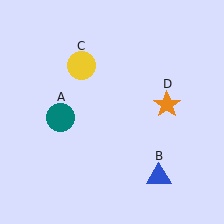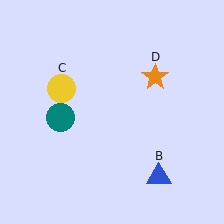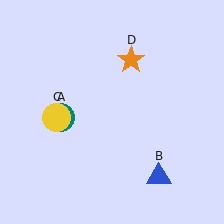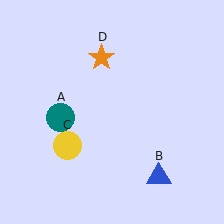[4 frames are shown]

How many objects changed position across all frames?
2 objects changed position: yellow circle (object C), orange star (object D).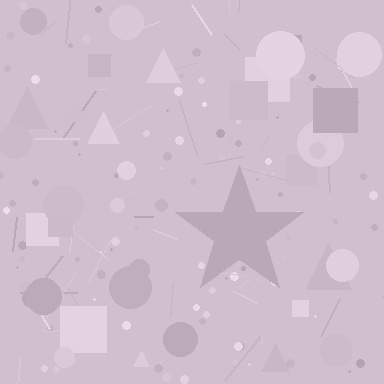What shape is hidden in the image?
A star is hidden in the image.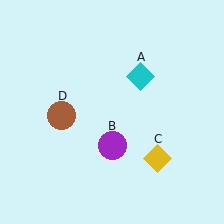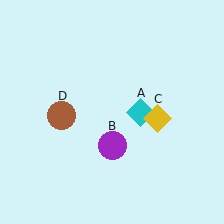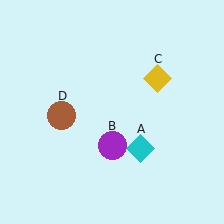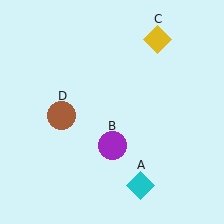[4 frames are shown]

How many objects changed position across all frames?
2 objects changed position: cyan diamond (object A), yellow diamond (object C).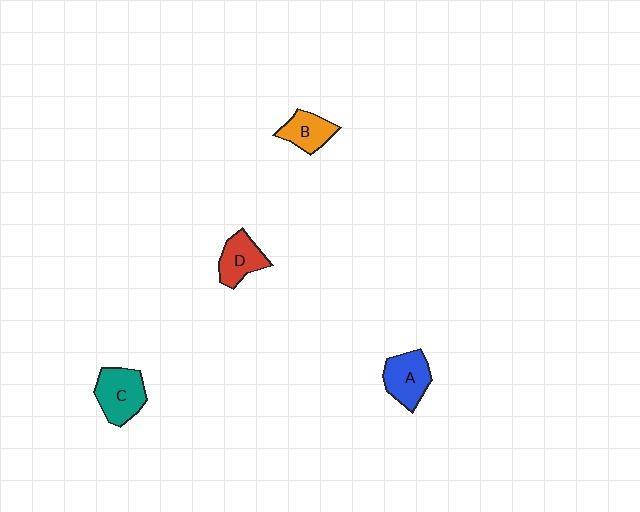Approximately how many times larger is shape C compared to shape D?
Approximately 1.3 times.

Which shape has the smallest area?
Shape B (orange).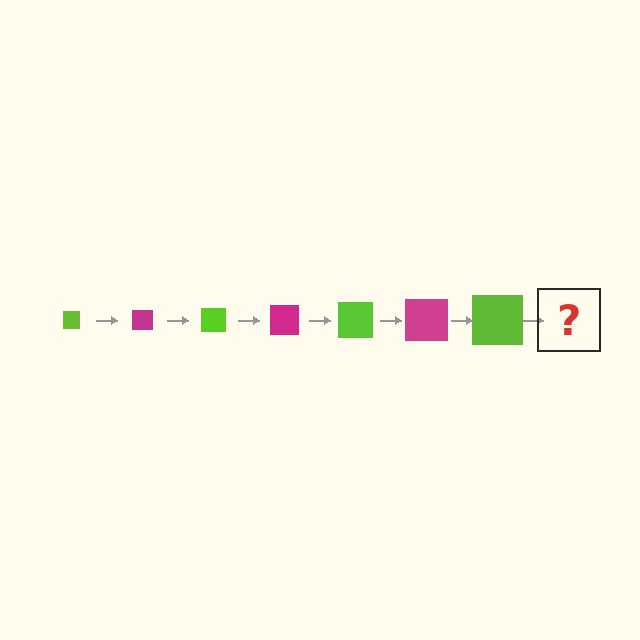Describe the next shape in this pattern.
It should be a magenta square, larger than the previous one.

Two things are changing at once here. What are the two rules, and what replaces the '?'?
The two rules are that the square grows larger each step and the color cycles through lime and magenta. The '?' should be a magenta square, larger than the previous one.